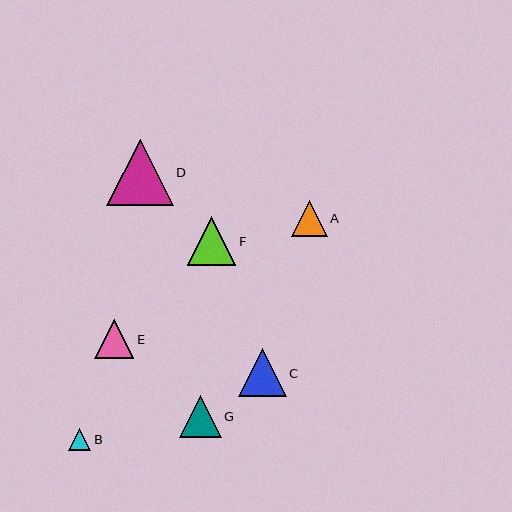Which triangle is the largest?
Triangle D is the largest with a size of approximately 67 pixels.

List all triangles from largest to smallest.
From largest to smallest: D, F, C, G, E, A, B.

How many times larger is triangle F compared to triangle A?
Triangle F is approximately 1.4 times the size of triangle A.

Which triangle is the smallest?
Triangle B is the smallest with a size of approximately 22 pixels.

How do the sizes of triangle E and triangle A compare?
Triangle E and triangle A are approximately the same size.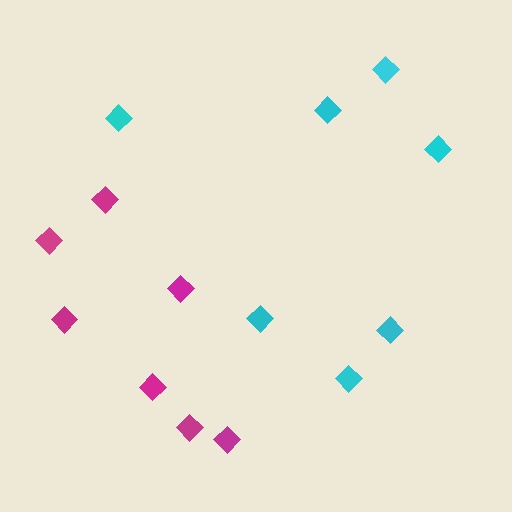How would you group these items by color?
There are 2 groups: one group of cyan diamonds (7) and one group of magenta diamonds (7).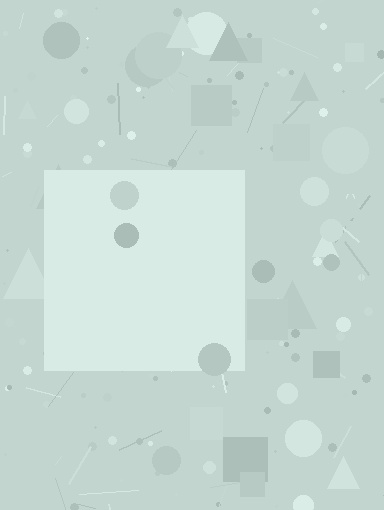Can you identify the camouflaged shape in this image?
The camouflaged shape is a square.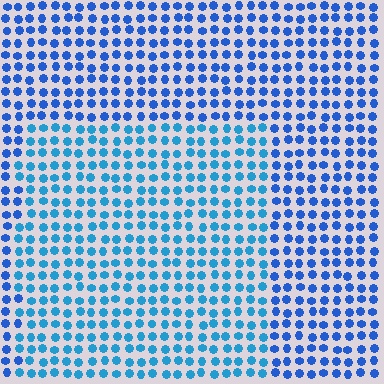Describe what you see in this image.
The image is filled with small blue elements in a uniform arrangement. A rectangle-shaped region is visible where the elements are tinted to a slightly different hue, forming a subtle color boundary.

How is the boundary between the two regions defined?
The boundary is defined purely by a slight shift in hue (about 22 degrees). Spacing, size, and orientation are identical on both sides.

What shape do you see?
I see a rectangle.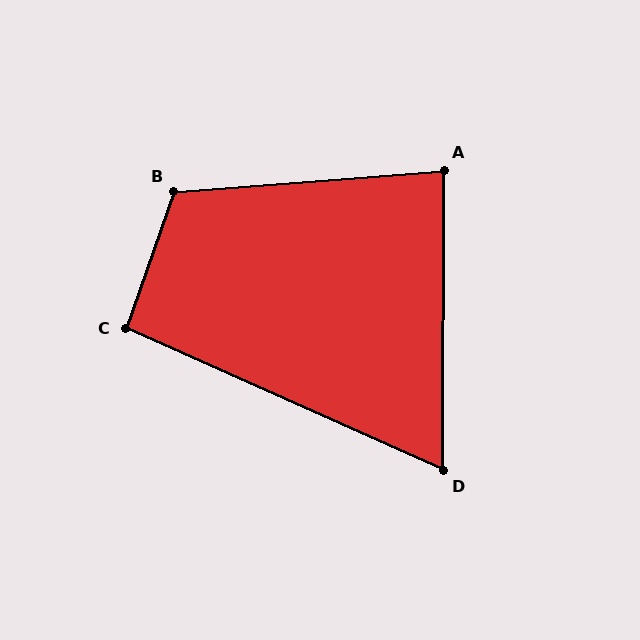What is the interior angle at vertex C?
Approximately 95 degrees (approximately right).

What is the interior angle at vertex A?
Approximately 85 degrees (approximately right).